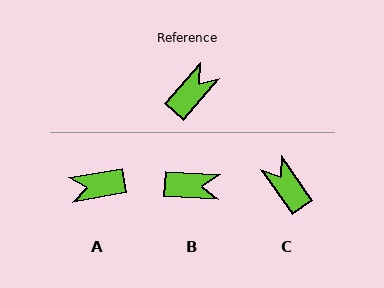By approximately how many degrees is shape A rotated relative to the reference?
Approximately 141 degrees counter-clockwise.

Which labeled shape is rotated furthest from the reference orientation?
A, about 141 degrees away.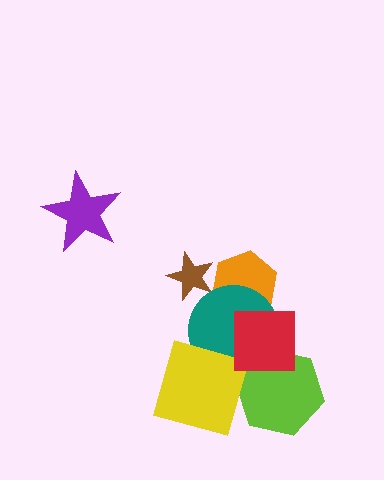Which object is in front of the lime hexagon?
The red square is in front of the lime hexagon.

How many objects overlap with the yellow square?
1 object overlaps with the yellow square.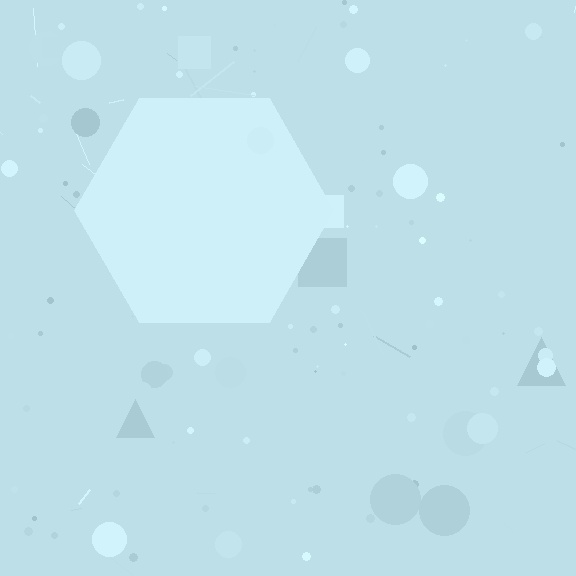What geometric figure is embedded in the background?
A hexagon is embedded in the background.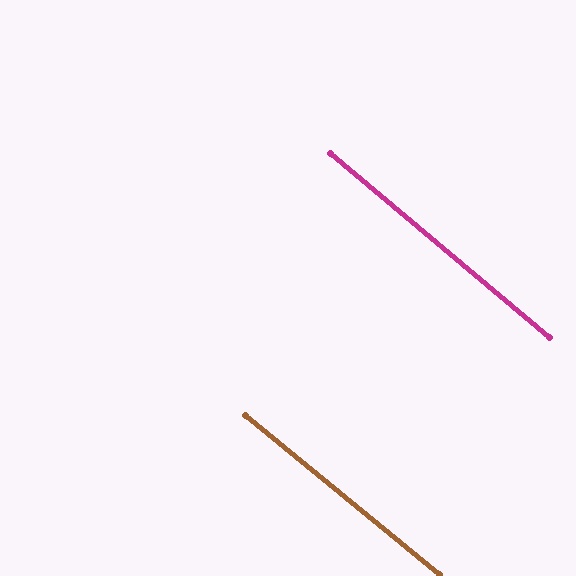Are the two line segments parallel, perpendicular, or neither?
Parallel — their directions differ by only 0.8°.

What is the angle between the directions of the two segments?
Approximately 1 degree.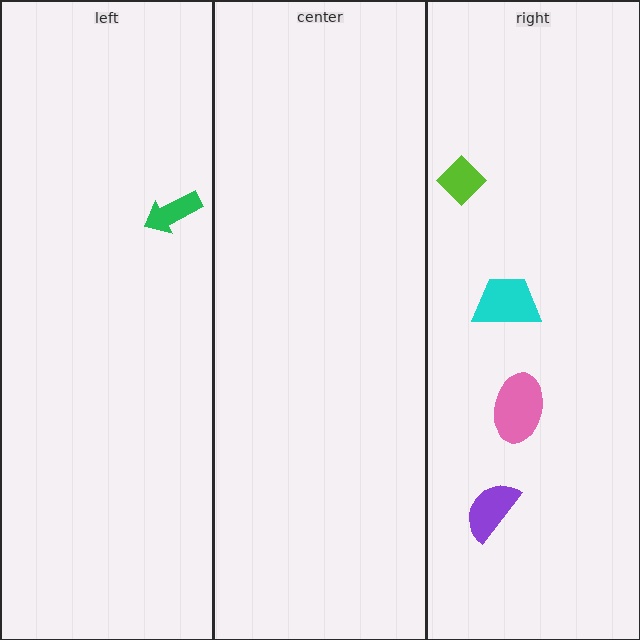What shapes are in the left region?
The green arrow.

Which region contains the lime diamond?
The right region.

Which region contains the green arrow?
The left region.